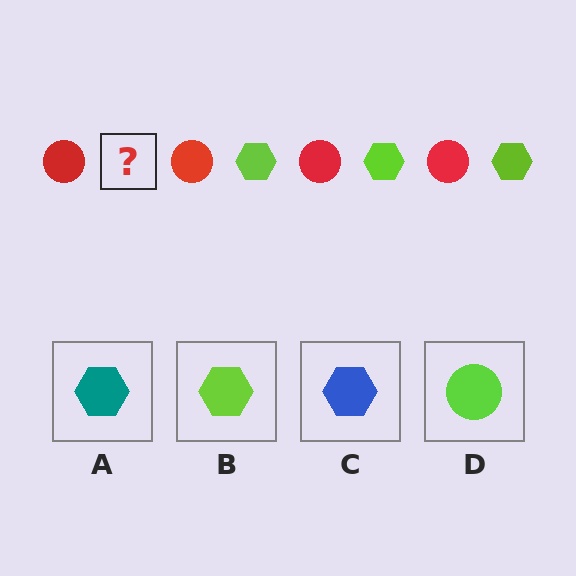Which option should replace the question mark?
Option B.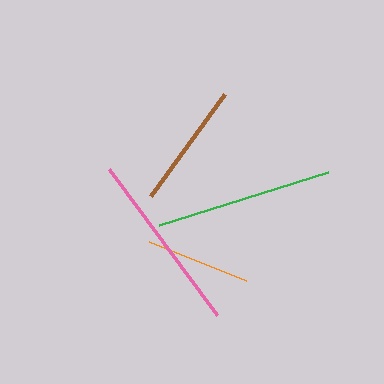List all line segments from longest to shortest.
From longest to shortest: pink, green, brown, orange.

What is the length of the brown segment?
The brown segment is approximately 125 pixels long.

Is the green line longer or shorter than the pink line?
The pink line is longer than the green line.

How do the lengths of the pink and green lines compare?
The pink and green lines are approximately the same length.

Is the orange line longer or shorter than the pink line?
The pink line is longer than the orange line.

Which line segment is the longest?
The pink line is the longest at approximately 182 pixels.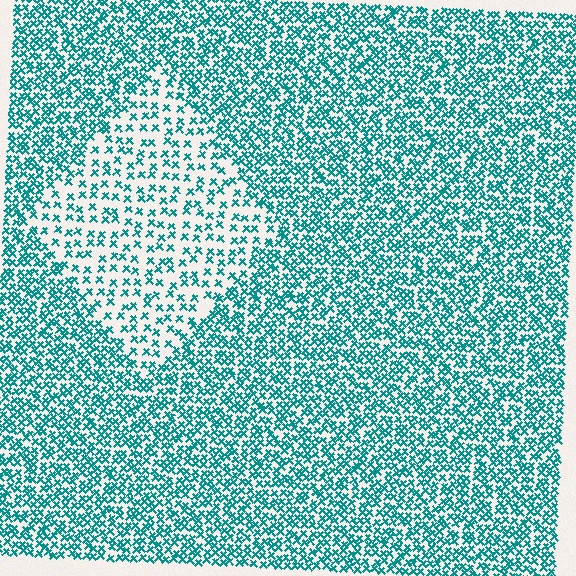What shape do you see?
I see a diamond.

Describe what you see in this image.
The image contains small teal elements arranged at two different densities. A diamond-shaped region is visible where the elements are less densely packed than the surrounding area.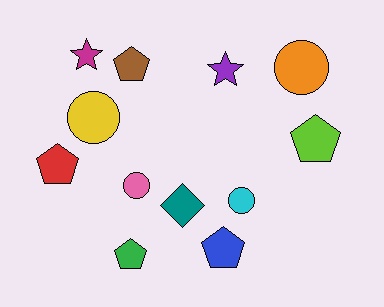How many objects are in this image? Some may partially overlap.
There are 12 objects.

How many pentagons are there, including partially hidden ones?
There are 5 pentagons.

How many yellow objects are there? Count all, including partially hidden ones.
There is 1 yellow object.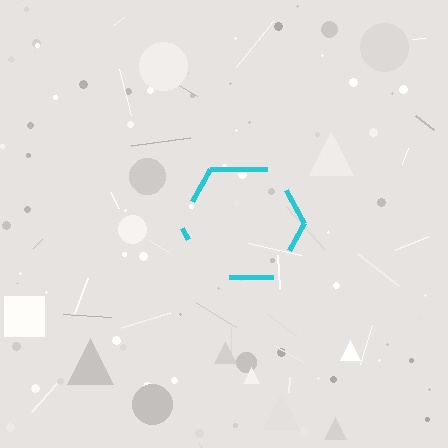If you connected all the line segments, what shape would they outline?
They would outline a hexagon.